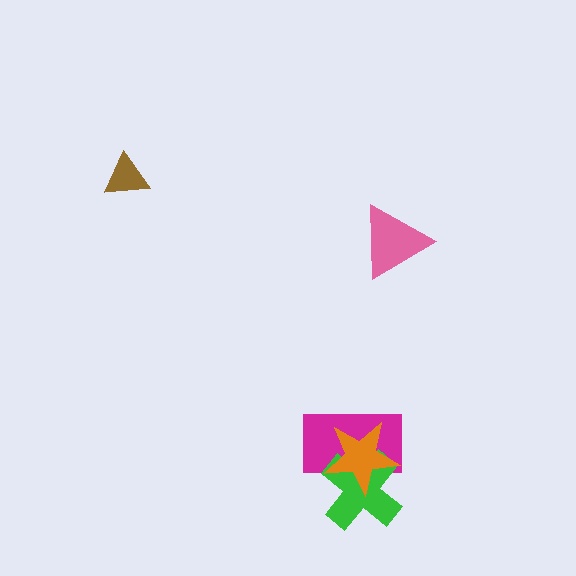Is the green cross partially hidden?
Yes, it is partially covered by another shape.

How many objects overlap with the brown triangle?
0 objects overlap with the brown triangle.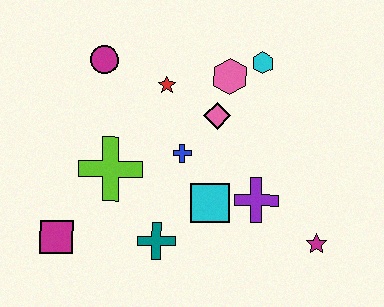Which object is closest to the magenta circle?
The red star is closest to the magenta circle.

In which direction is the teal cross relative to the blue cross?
The teal cross is below the blue cross.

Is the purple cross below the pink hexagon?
Yes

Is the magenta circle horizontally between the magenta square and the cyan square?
Yes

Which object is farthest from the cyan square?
The magenta circle is farthest from the cyan square.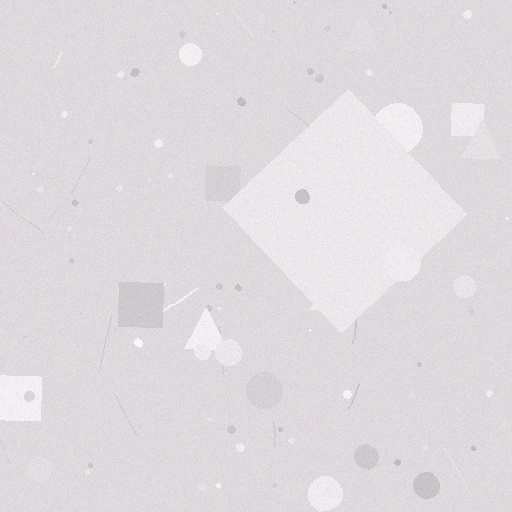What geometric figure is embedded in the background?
A diamond is embedded in the background.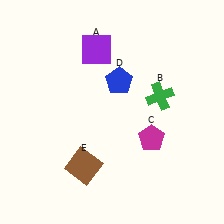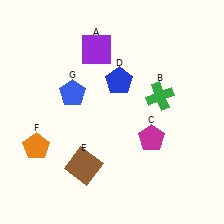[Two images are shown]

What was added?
An orange pentagon (F), a blue pentagon (G) were added in Image 2.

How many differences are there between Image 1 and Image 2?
There are 2 differences between the two images.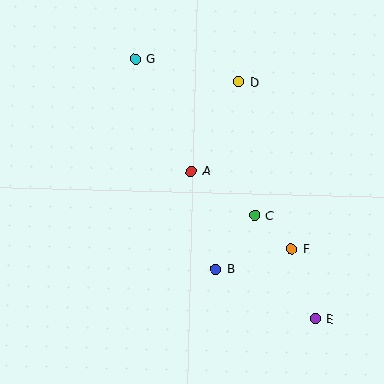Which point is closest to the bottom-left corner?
Point B is closest to the bottom-left corner.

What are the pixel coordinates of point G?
Point G is at (136, 59).